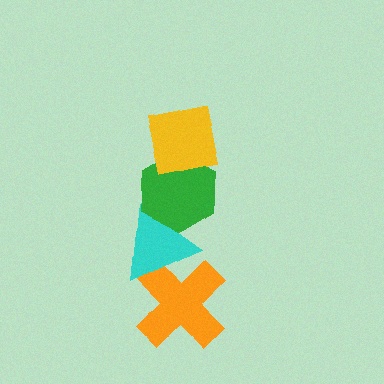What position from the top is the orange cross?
The orange cross is 4th from the top.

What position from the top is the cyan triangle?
The cyan triangle is 3rd from the top.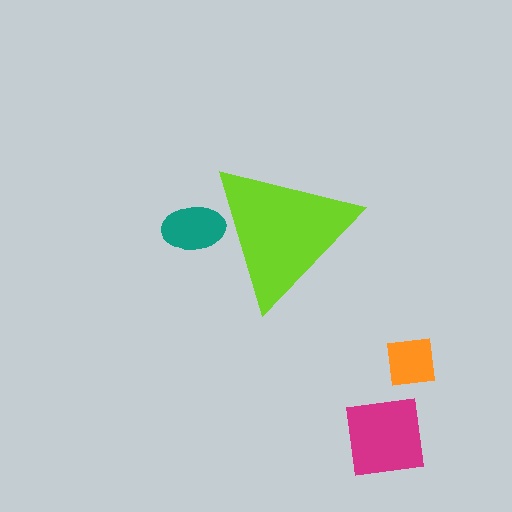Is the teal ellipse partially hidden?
Yes, the teal ellipse is partially hidden behind the lime triangle.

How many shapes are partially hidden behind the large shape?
1 shape is partially hidden.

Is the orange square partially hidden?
No, the orange square is fully visible.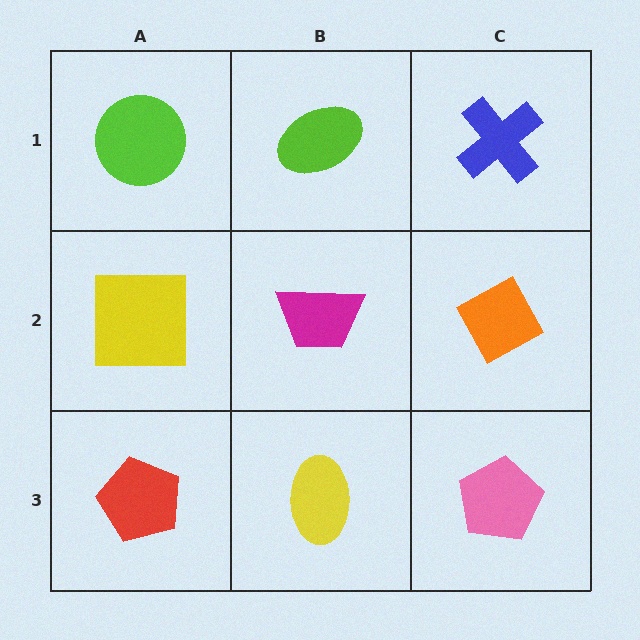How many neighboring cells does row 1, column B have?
3.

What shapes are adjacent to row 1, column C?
An orange diamond (row 2, column C), a lime ellipse (row 1, column B).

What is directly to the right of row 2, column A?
A magenta trapezoid.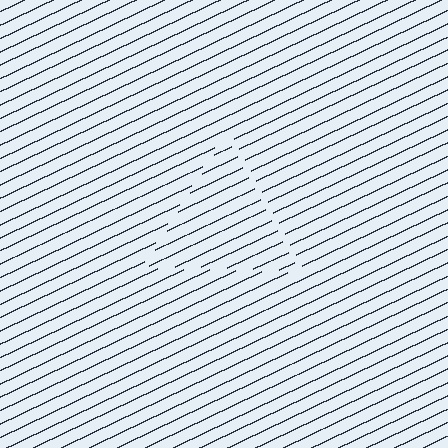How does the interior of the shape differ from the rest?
The interior of the shape contains the same grating, shifted by half a period — the contour is defined by the phase discontinuity where line-ends from the inner and outer gratings abut.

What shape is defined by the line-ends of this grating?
An illusory triangle. The interior of the shape contains the same grating, shifted by half a period — the contour is defined by the phase discontinuity where line-ends from the inner and outer gratings abut.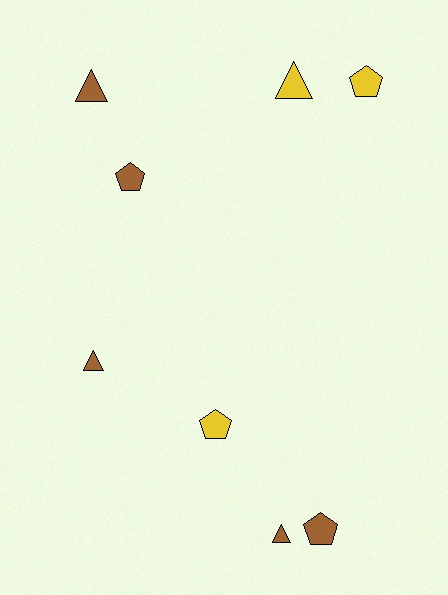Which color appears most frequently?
Brown, with 5 objects.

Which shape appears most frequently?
Pentagon, with 4 objects.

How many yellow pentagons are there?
There are 2 yellow pentagons.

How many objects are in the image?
There are 8 objects.